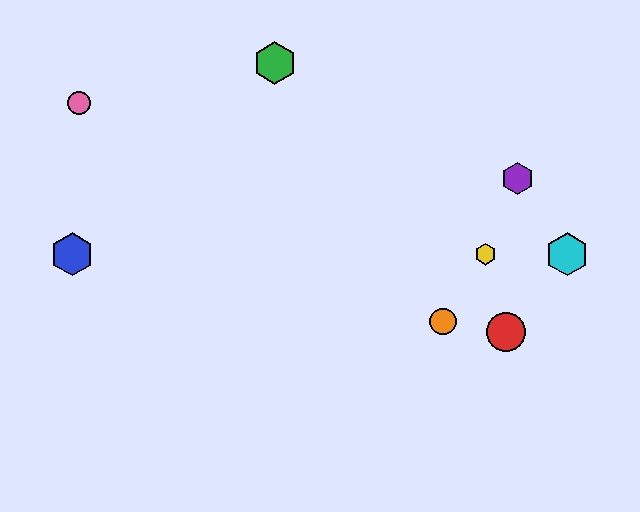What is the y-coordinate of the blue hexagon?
The blue hexagon is at y≈254.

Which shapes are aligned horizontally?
The blue hexagon, the yellow hexagon, the cyan hexagon are aligned horizontally.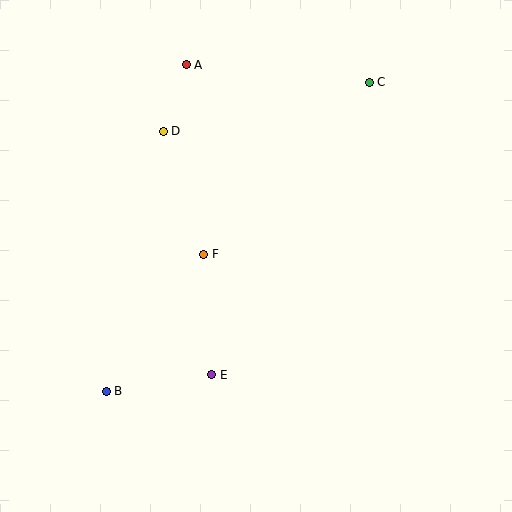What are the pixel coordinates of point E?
Point E is at (212, 375).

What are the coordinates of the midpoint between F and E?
The midpoint between F and E is at (208, 315).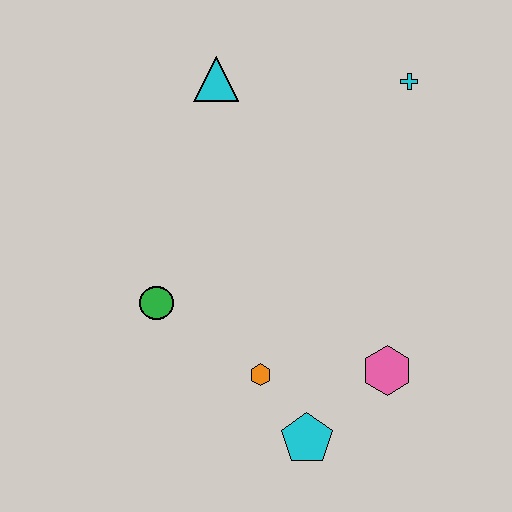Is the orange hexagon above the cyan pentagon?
Yes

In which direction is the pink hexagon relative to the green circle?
The pink hexagon is to the right of the green circle.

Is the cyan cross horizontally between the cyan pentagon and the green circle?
No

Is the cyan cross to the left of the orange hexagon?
No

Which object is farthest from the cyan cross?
The cyan pentagon is farthest from the cyan cross.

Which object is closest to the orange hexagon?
The cyan pentagon is closest to the orange hexagon.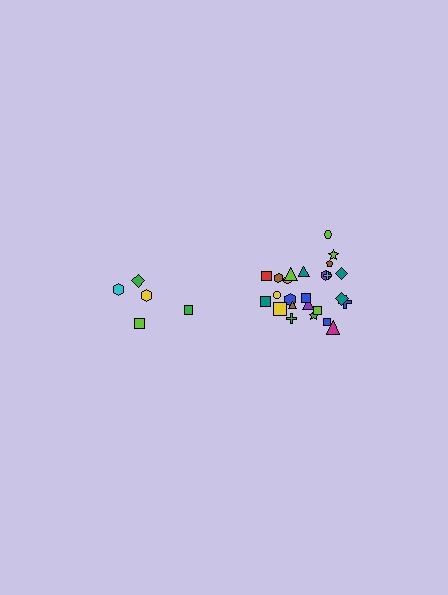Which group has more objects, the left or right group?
The right group.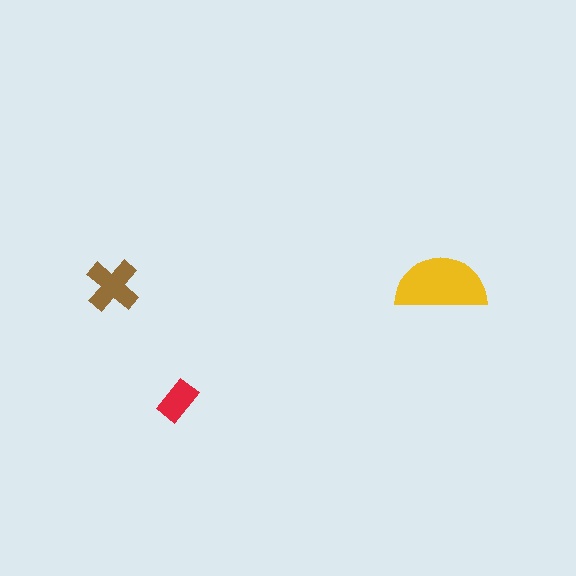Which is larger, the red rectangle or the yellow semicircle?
The yellow semicircle.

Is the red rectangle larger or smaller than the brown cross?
Smaller.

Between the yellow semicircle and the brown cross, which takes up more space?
The yellow semicircle.